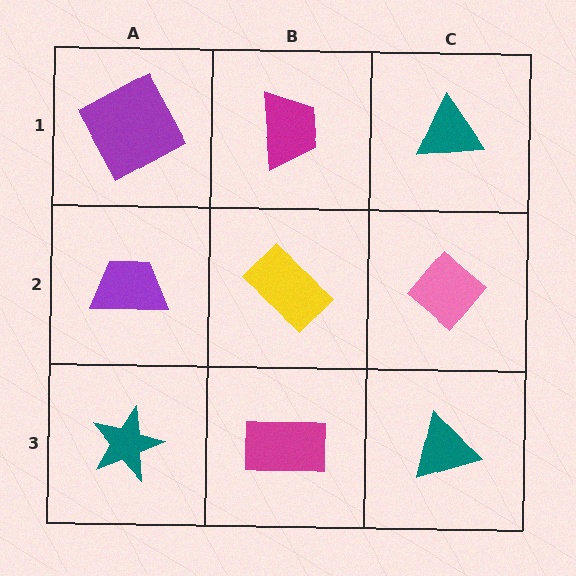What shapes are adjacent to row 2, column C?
A teal triangle (row 1, column C), a teal triangle (row 3, column C), a yellow rectangle (row 2, column B).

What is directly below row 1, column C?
A pink diamond.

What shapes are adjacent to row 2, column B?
A magenta trapezoid (row 1, column B), a magenta rectangle (row 3, column B), a purple trapezoid (row 2, column A), a pink diamond (row 2, column C).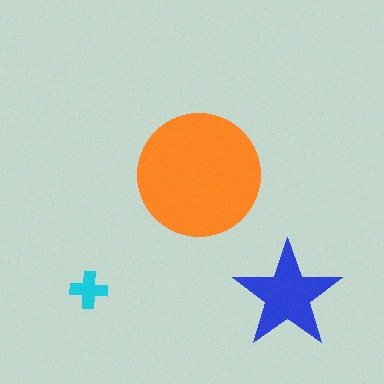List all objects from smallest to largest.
The cyan cross, the blue star, the orange circle.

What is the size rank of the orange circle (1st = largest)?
1st.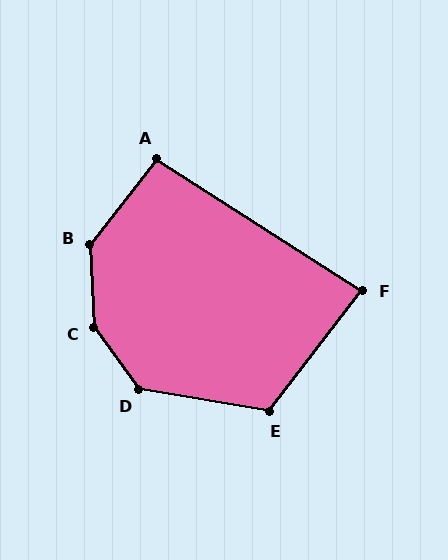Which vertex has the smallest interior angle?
F, at approximately 85 degrees.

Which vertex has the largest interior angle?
C, at approximately 147 degrees.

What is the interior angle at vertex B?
Approximately 140 degrees (obtuse).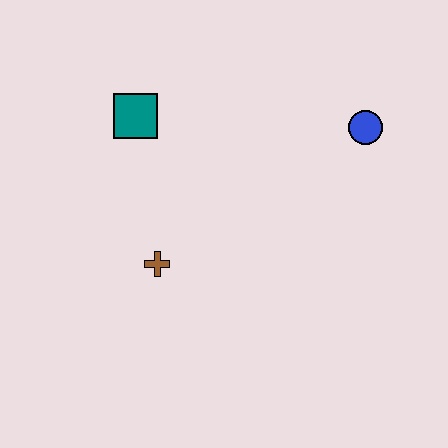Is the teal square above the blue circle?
Yes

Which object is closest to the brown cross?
The teal square is closest to the brown cross.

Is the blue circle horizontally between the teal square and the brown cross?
No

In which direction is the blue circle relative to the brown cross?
The blue circle is to the right of the brown cross.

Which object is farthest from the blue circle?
The brown cross is farthest from the blue circle.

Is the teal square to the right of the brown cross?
No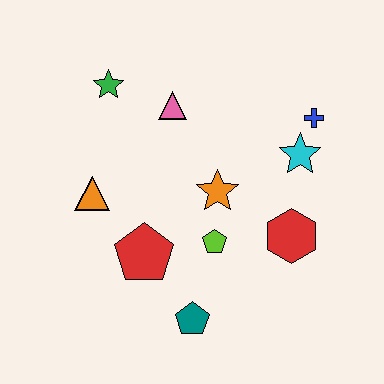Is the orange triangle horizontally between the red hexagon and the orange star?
No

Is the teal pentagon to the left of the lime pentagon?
Yes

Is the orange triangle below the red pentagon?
No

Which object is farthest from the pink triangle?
The teal pentagon is farthest from the pink triangle.